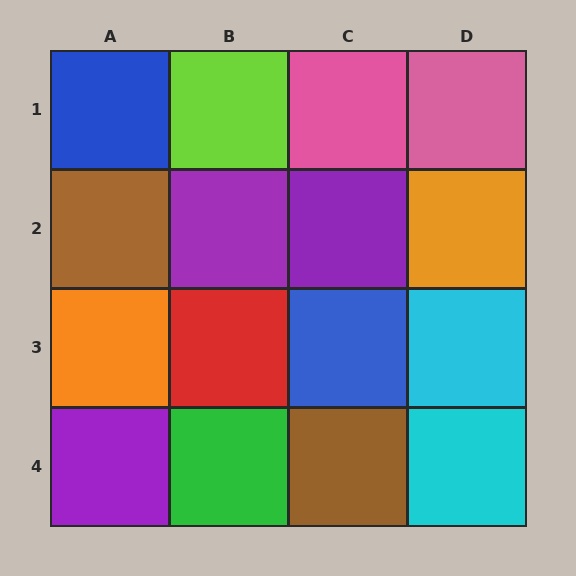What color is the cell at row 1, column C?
Pink.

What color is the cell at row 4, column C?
Brown.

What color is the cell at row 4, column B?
Green.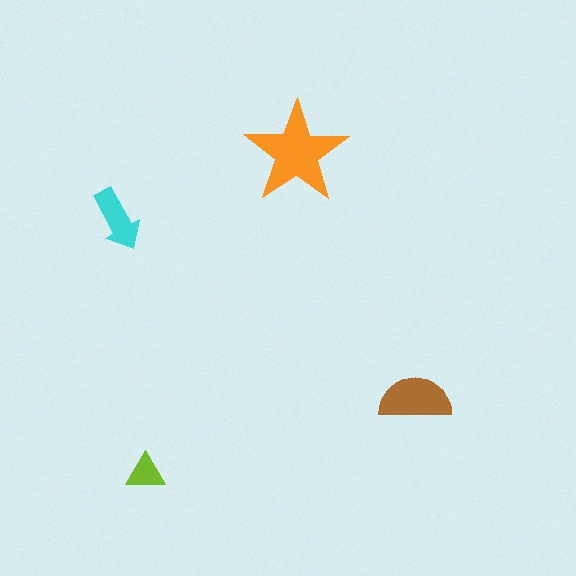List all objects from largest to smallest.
The orange star, the brown semicircle, the cyan arrow, the lime triangle.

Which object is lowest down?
The lime triangle is bottommost.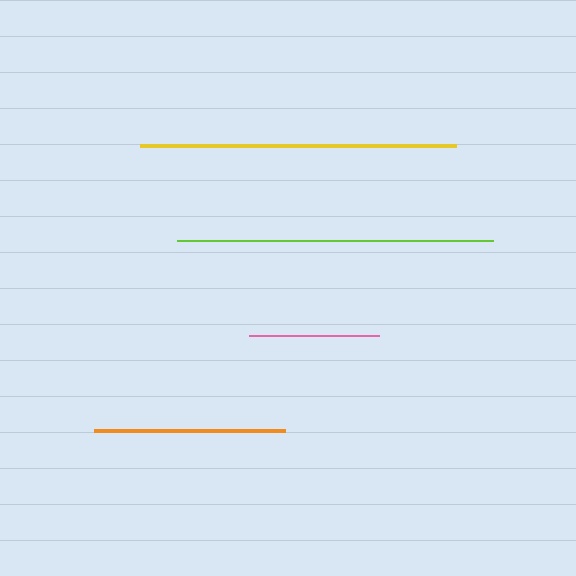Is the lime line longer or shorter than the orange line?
The lime line is longer than the orange line.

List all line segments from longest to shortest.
From longest to shortest: yellow, lime, orange, pink.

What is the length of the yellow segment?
The yellow segment is approximately 316 pixels long.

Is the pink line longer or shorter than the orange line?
The orange line is longer than the pink line.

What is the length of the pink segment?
The pink segment is approximately 130 pixels long.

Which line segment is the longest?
The yellow line is the longest at approximately 316 pixels.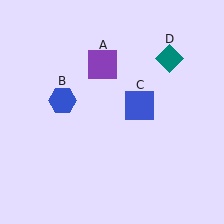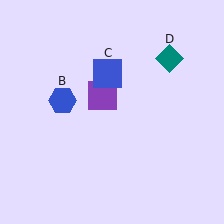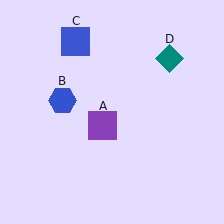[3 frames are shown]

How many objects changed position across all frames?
2 objects changed position: purple square (object A), blue square (object C).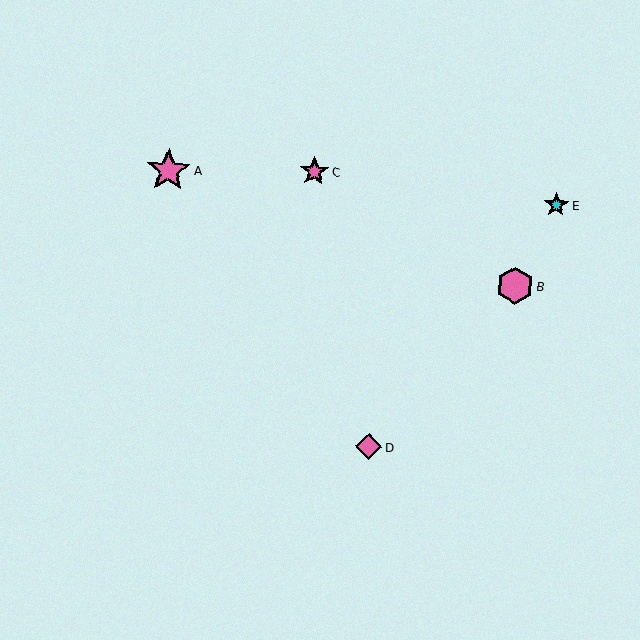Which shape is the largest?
The pink star (labeled A) is the largest.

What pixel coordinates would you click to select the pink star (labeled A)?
Click at (168, 170) to select the pink star A.